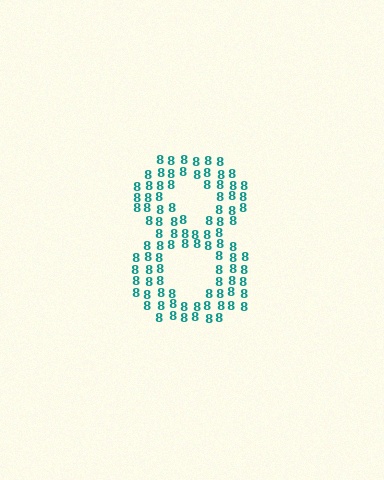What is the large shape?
The large shape is the digit 8.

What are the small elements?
The small elements are digit 8's.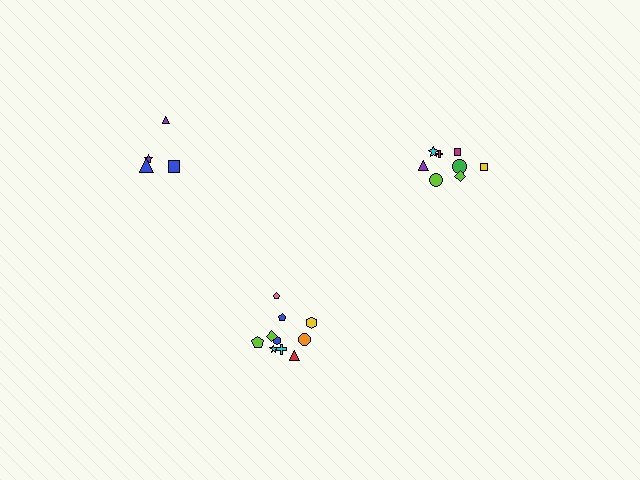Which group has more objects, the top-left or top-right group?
The top-right group.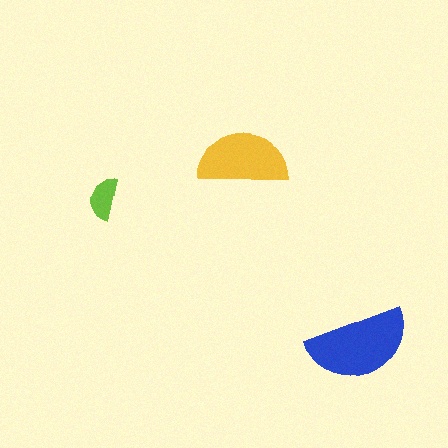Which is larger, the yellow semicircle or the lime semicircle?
The yellow one.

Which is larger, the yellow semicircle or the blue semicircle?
The blue one.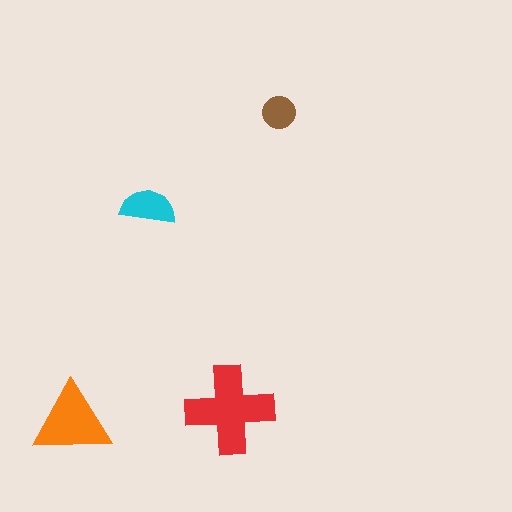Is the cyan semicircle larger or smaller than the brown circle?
Larger.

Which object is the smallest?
The brown circle.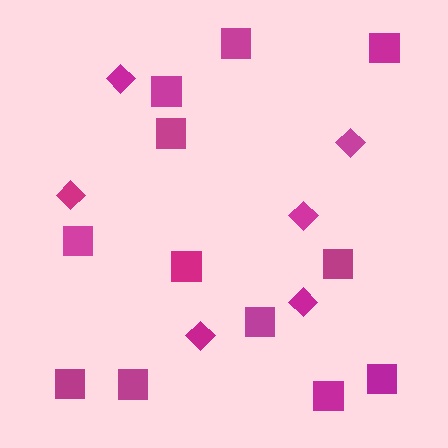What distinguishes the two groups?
There are 2 groups: one group of squares (12) and one group of diamonds (6).